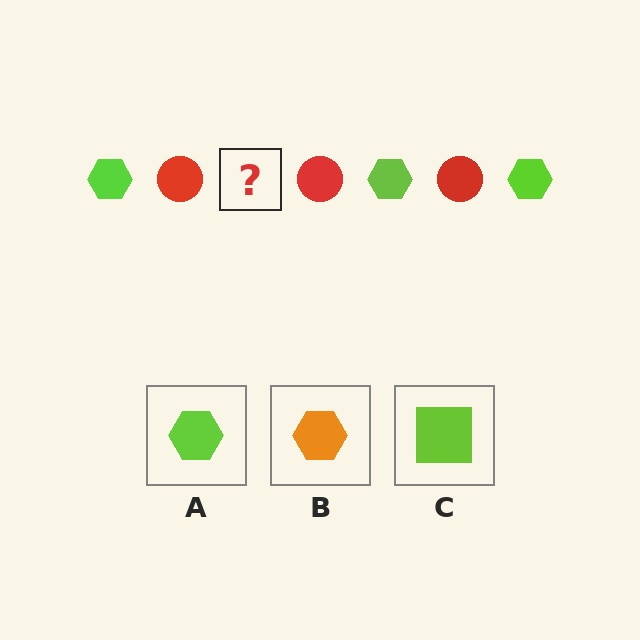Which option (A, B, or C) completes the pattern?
A.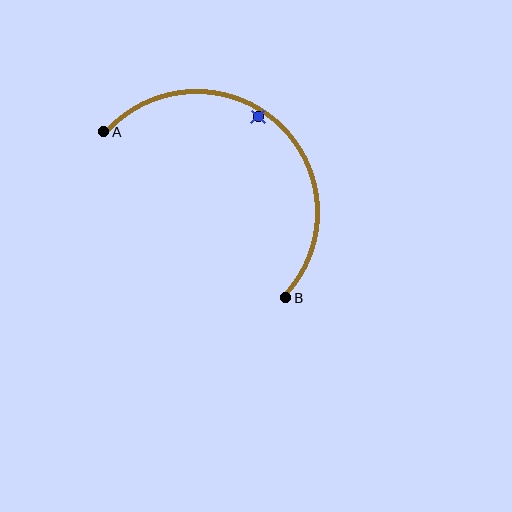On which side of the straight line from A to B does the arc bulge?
The arc bulges above and to the right of the straight line connecting A and B.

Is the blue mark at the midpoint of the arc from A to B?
No — the blue mark does not lie on the arc at all. It sits slightly inside the curve.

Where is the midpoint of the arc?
The arc midpoint is the point on the curve farthest from the straight line joining A and B. It sits above and to the right of that line.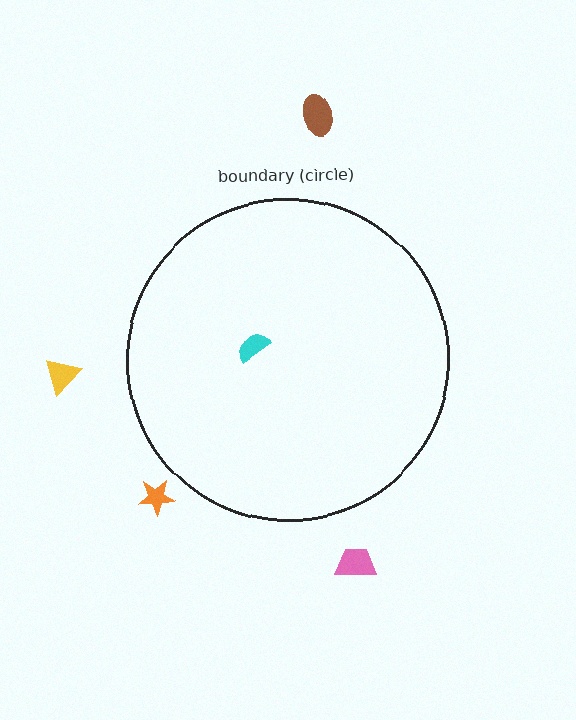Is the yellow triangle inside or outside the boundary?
Outside.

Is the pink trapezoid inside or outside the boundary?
Outside.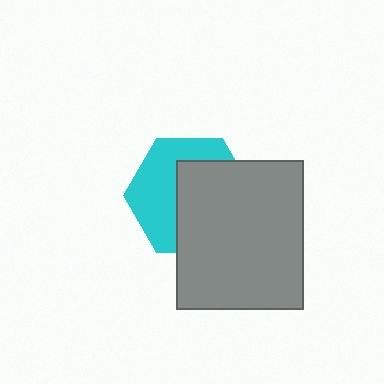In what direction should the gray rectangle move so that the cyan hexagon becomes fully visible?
The gray rectangle should move toward the lower-right. That is the shortest direction to clear the overlap and leave the cyan hexagon fully visible.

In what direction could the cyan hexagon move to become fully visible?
The cyan hexagon could move toward the upper-left. That would shift it out from behind the gray rectangle entirely.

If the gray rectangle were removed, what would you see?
You would see the complete cyan hexagon.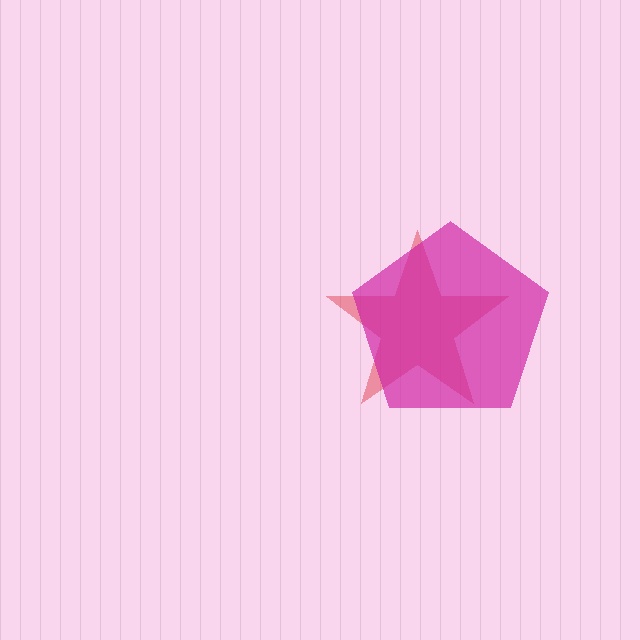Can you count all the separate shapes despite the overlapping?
Yes, there are 2 separate shapes.